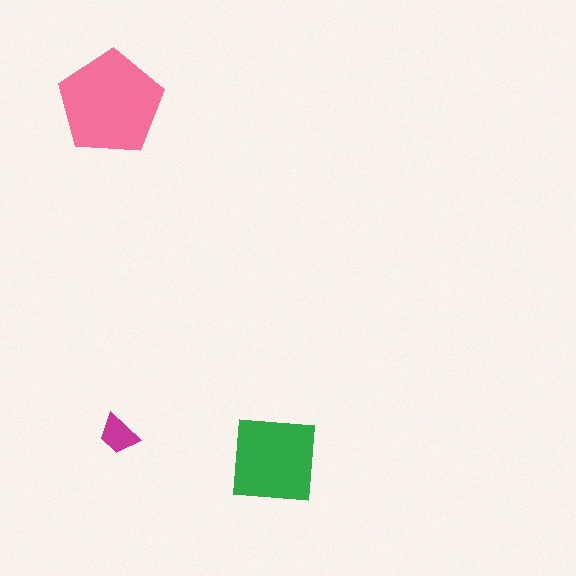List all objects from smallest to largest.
The magenta trapezoid, the green square, the pink pentagon.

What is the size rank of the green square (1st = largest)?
2nd.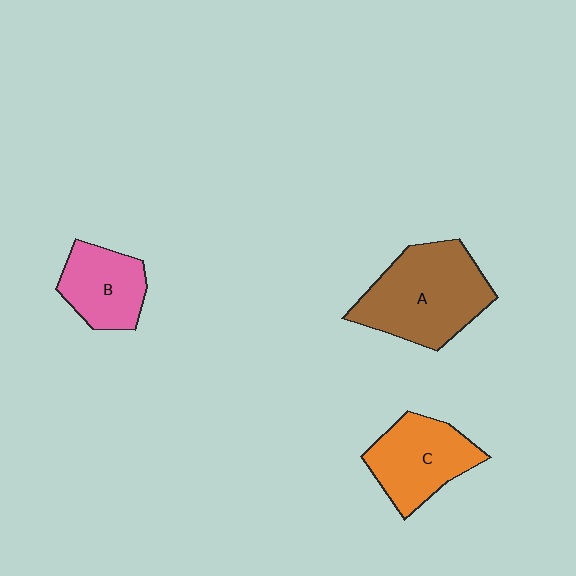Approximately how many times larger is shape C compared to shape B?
Approximately 1.2 times.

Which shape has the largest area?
Shape A (brown).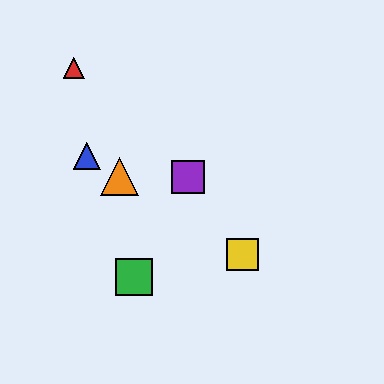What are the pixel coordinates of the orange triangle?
The orange triangle is at (119, 177).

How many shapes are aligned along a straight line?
3 shapes (the blue triangle, the yellow square, the orange triangle) are aligned along a straight line.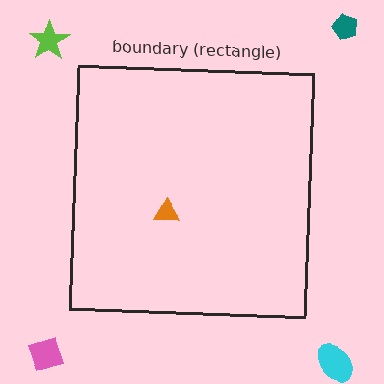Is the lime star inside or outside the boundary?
Outside.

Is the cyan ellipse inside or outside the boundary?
Outside.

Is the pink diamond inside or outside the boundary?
Outside.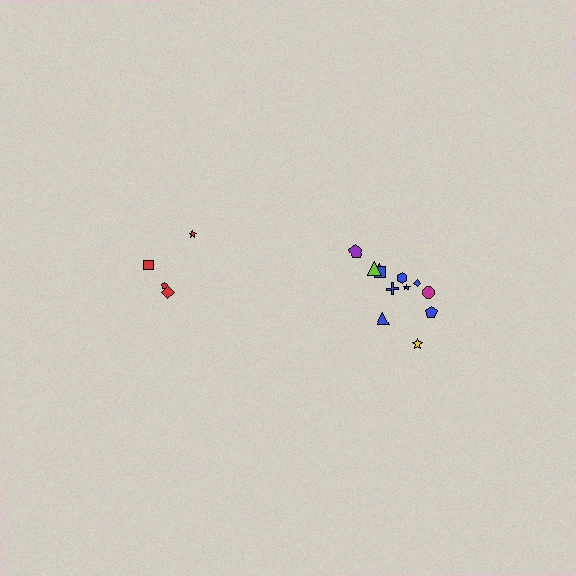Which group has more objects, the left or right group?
The right group.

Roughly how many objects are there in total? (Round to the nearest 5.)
Roughly 15 objects in total.